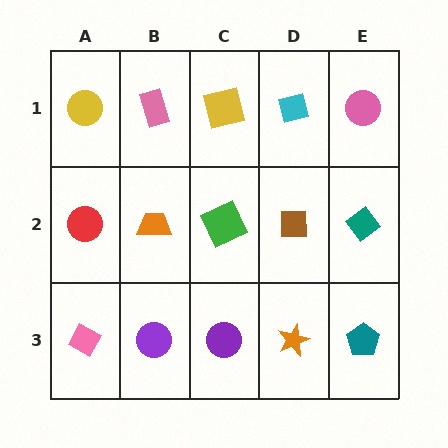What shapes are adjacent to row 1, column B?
An orange trapezoid (row 2, column B), a yellow circle (row 1, column A), a yellow square (row 1, column C).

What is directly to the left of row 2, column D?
A green square.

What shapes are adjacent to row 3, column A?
A red circle (row 2, column A), a purple circle (row 3, column B).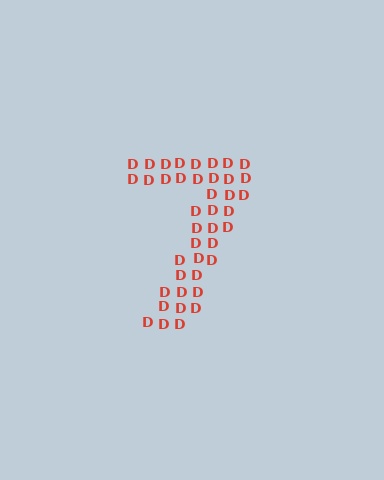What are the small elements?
The small elements are letter D's.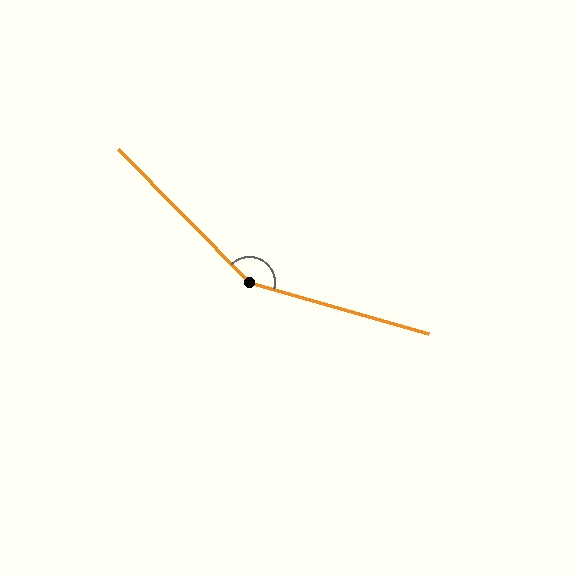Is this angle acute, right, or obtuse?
It is obtuse.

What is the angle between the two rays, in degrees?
Approximately 150 degrees.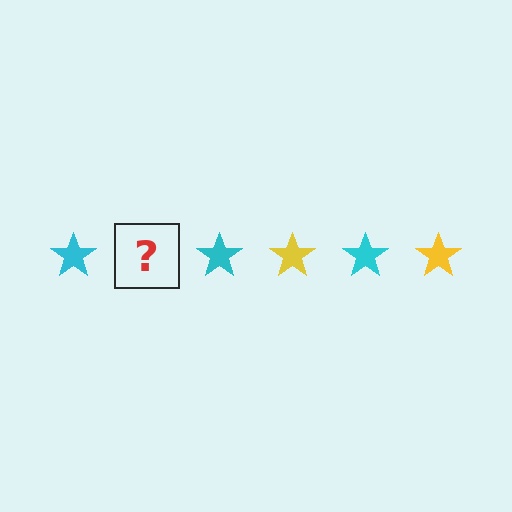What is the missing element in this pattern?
The missing element is a yellow star.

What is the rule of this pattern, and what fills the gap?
The rule is that the pattern cycles through cyan, yellow stars. The gap should be filled with a yellow star.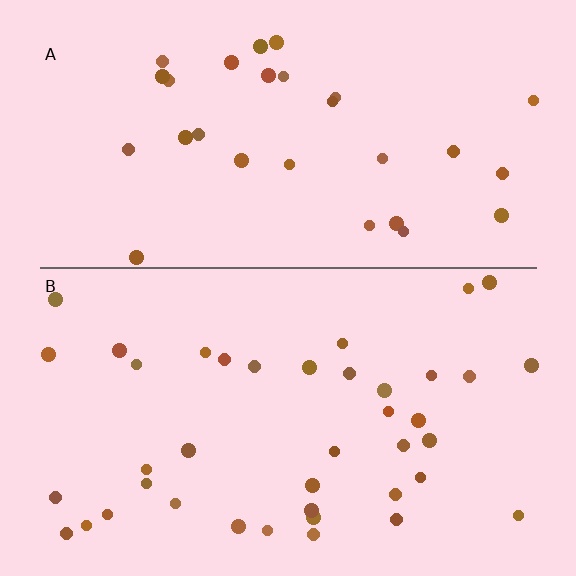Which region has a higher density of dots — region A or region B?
B (the bottom).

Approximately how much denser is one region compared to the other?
Approximately 1.4× — region B over region A.